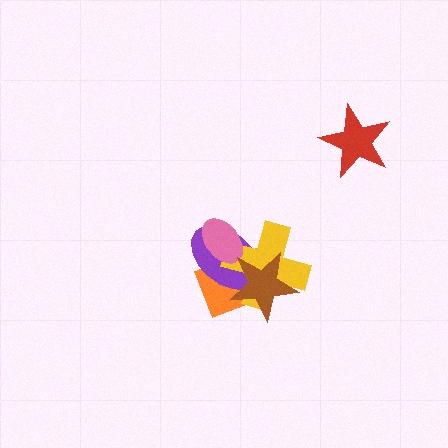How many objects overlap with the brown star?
3 objects overlap with the brown star.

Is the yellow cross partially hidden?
Yes, it is partially covered by another shape.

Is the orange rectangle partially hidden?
Yes, it is partially covered by another shape.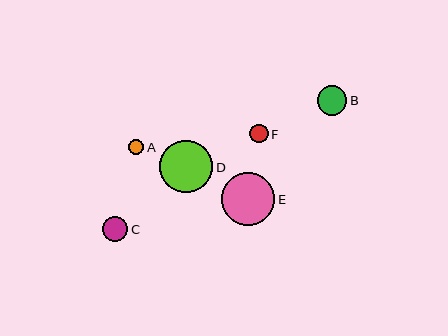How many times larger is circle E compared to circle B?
Circle E is approximately 1.8 times the size of circle B.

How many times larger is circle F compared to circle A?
Circle F is approximately 1.2 times the size of circle A.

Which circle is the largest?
Circle E is the largest with a size of approximately 53 pixels.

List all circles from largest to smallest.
From largest to smallest: E, D, B, C, F, A.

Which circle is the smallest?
Circle A is the smallest with a size of approximately 15 pixels.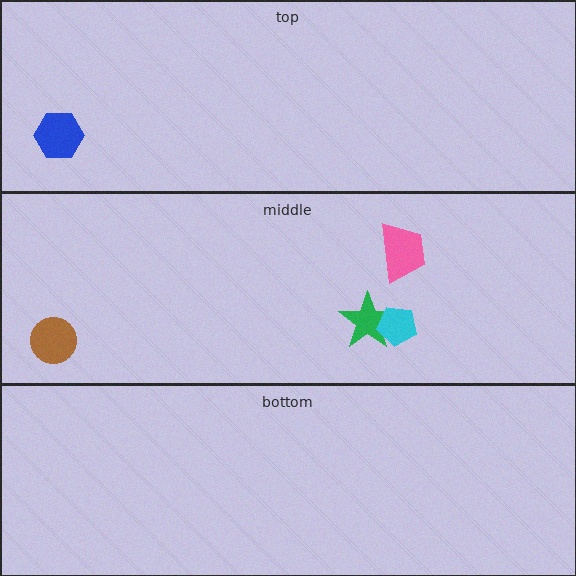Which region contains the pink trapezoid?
The middle region.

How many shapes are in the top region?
1.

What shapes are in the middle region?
The green star, the cyan pentagon, the brown circle, the pink trapezoid.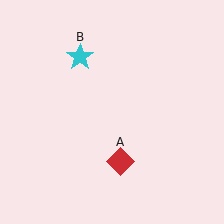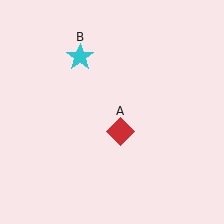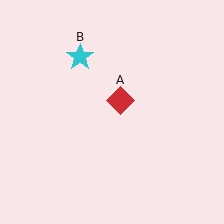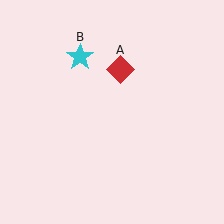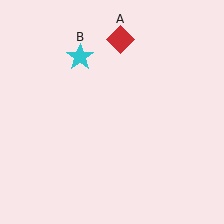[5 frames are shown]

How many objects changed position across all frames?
1 object changed position: red diamond (object A).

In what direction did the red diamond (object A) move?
The red diamond (object A) moved up.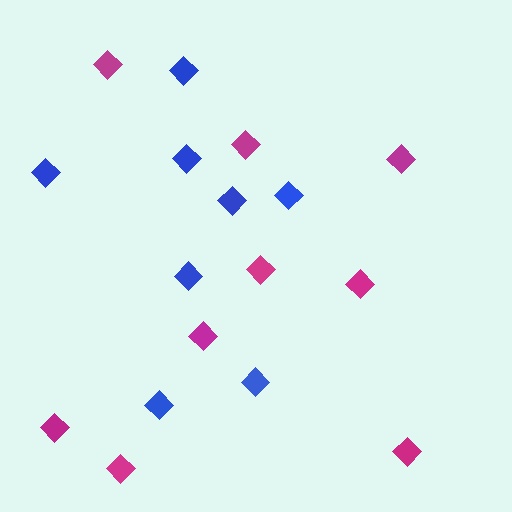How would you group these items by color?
There are 2 groups: one group of blue diamonds (8) and one group of magenta diamonds (9).